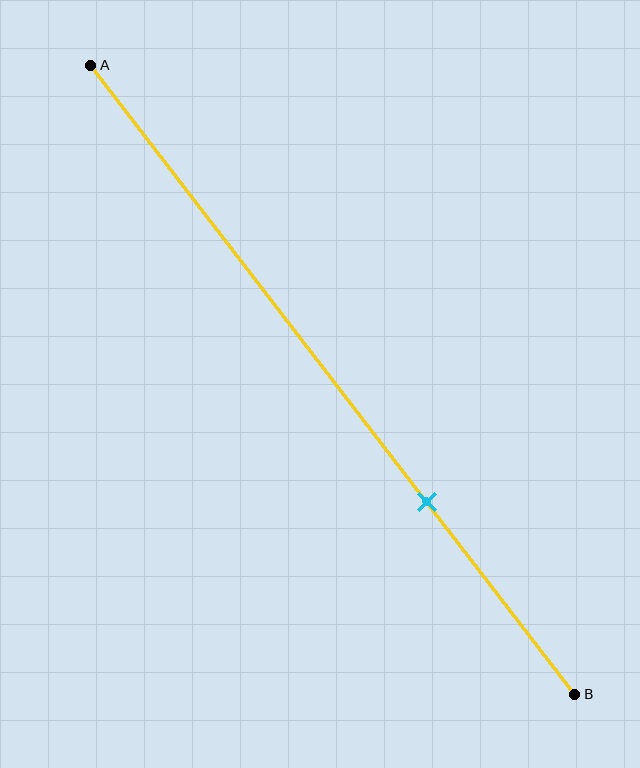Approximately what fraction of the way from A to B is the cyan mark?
The cyan mark is approximately 70% of the way from A to B.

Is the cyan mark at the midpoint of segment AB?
No, the mark is at about 70% from A, not at the 50% midpoint.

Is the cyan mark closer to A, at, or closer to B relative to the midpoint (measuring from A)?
The cyan mark is closer to point B than the midpoint of segment AB.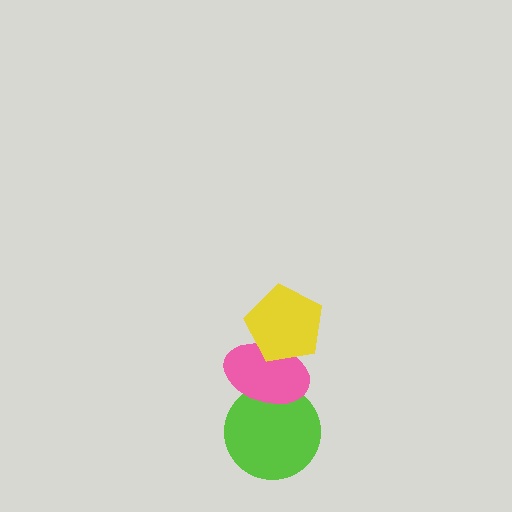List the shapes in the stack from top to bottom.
From top to bottom: the yellow pentagon, the pink ellipse, the lime circle.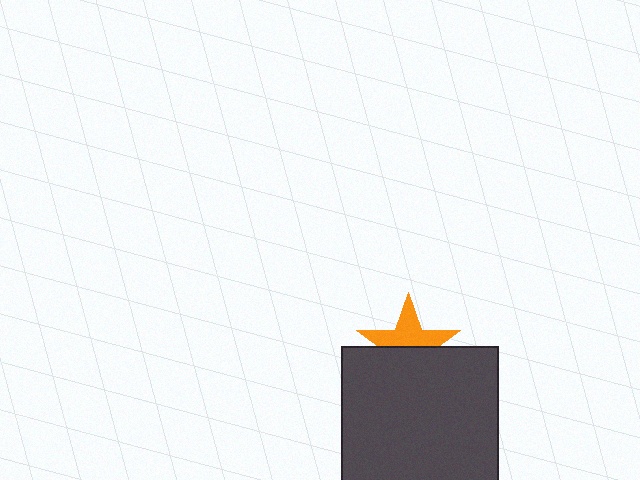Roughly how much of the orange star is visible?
About half of it is visible (roughly 52%).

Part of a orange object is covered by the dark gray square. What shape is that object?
It is a star.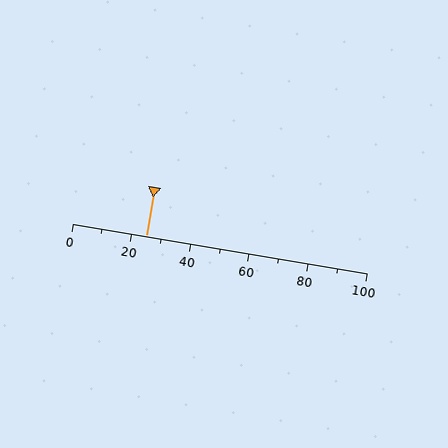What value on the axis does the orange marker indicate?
The marker indicates approximately 25.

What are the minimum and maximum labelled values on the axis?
The axis runs from 0 to 100.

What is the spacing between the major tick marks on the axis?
The major ticks are spaced 20 apart.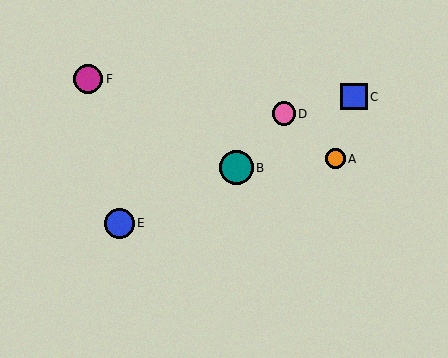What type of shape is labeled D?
Shape D is a pink circle.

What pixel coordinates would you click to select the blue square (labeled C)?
Click at (354, 97) to select the blue square C.